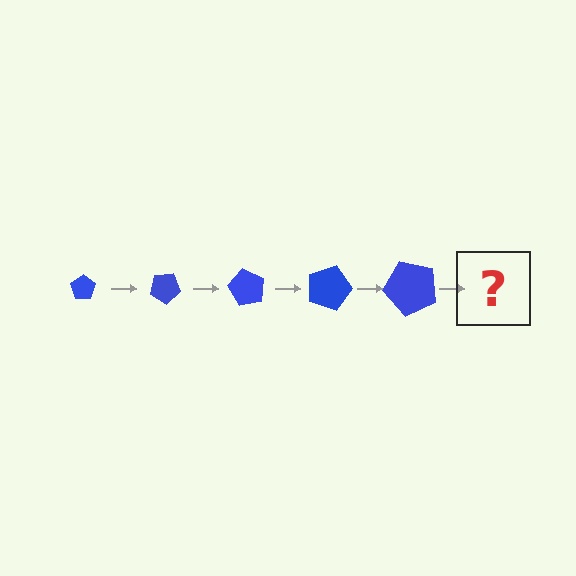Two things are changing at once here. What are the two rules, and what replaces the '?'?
The two rules are that the pentagon grows larger each step and it rotates 30 degrees each step. The '?' should be a pentagon, larger than the previous one and rotated 150 degrees from the start.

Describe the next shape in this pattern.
It should be a pentagon, larger than the previous one and rotated 150 degrees from the start.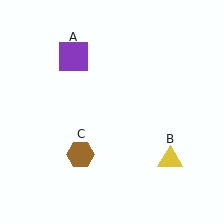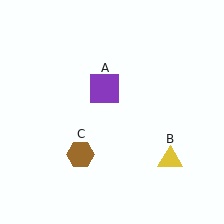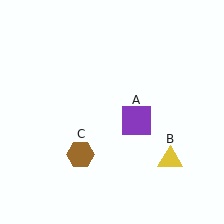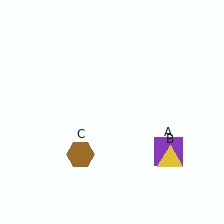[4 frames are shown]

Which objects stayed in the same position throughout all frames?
Yellow triangle (object B) and brown hexagon (object C) remained stationary.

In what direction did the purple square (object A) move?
The purple square (object A) moved down and to the right.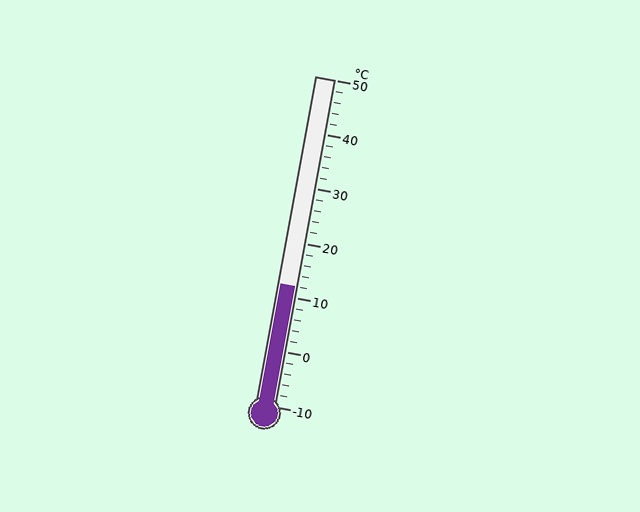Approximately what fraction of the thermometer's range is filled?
The thermometer is filled to approximately 35% of its range.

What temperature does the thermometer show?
The thermometer shows approximately 12°C.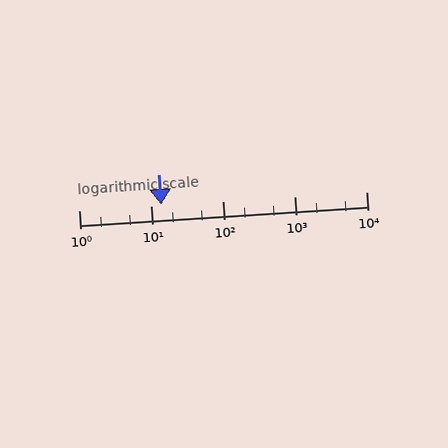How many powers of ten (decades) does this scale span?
The scale spans 4 decades, from 1 to 10000.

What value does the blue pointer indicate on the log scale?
The pointer indicates approximately 14.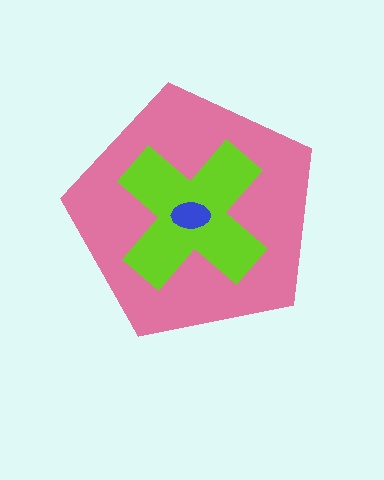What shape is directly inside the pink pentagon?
The lime cross.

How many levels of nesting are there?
3.